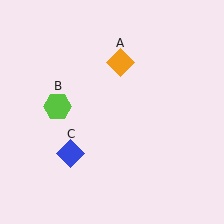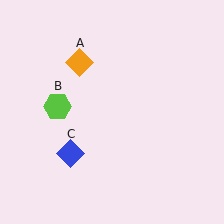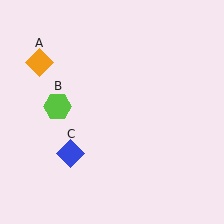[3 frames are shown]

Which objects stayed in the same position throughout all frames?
Lime hexagon (object B) and blue diamond (object C) remained stationary.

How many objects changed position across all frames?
1 object changed position: orange diamond (object A).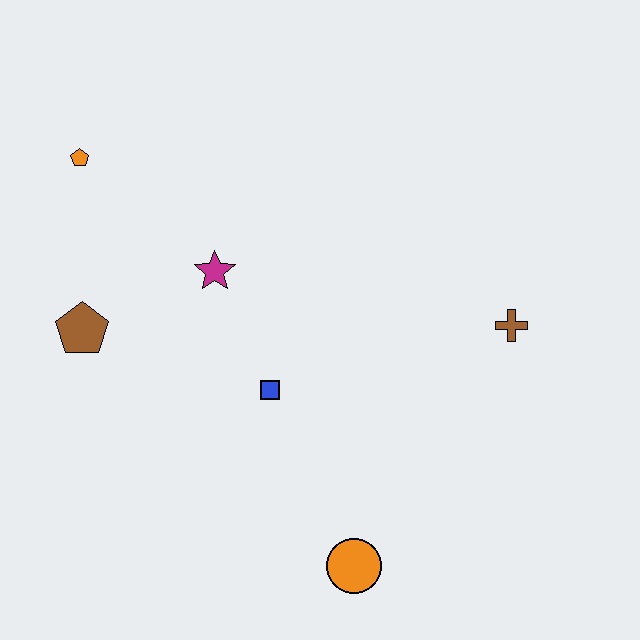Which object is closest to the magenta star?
The blue square is closest to the magenta star.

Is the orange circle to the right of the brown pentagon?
Yes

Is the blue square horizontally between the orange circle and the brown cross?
No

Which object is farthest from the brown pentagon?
The brown cross is farthest from the brown pentagon.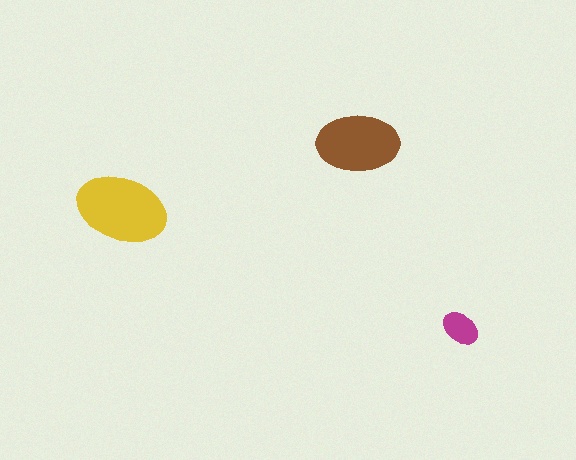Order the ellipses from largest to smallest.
the yellow one, the brown one, the magenta one.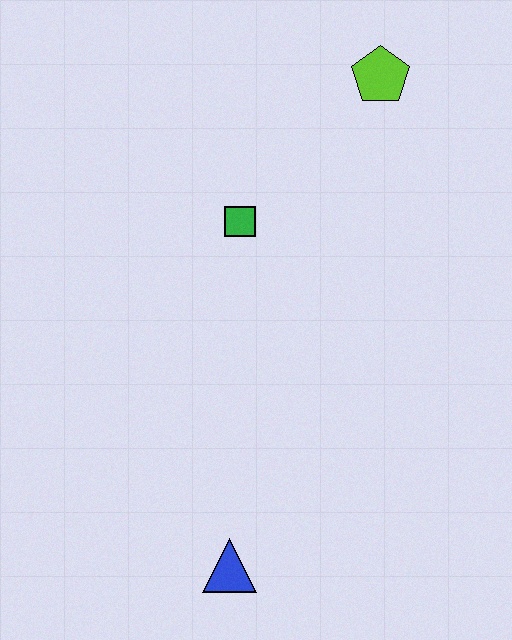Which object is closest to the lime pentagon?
The green square is closest to the lime pentagon.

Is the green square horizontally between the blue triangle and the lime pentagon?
Yes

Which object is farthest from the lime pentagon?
The blue triangle is farthest from the lime pentagon.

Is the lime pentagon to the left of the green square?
No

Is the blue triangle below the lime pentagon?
Yes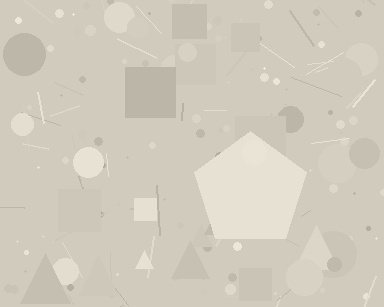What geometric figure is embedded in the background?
A pentagon is embedded in the background.